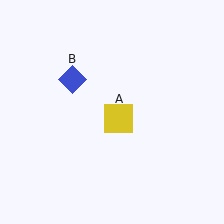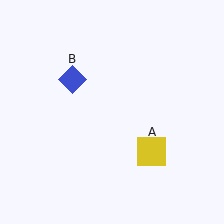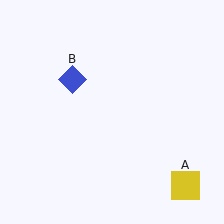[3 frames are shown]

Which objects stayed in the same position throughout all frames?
Blue diamond (object B) remained stationary.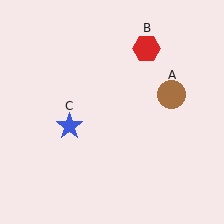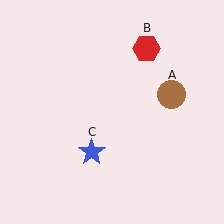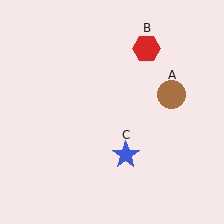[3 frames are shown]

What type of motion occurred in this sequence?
The blue star (object C) rotated counterclockwise around the center of the scene.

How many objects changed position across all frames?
1 object changed position: blue star (object C).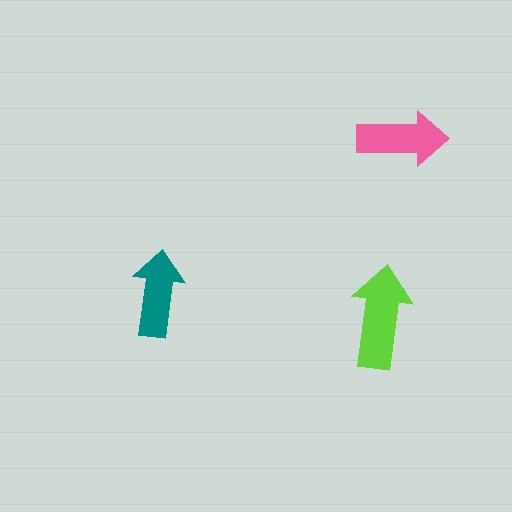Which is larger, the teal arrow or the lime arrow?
The lime one.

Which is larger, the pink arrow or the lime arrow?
The lime one.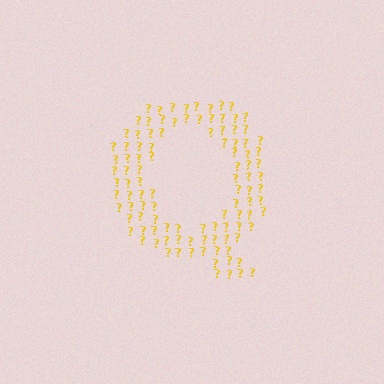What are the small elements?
The small elements are question marks.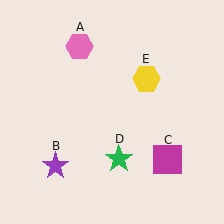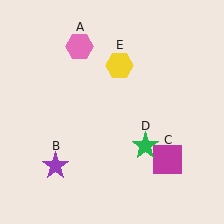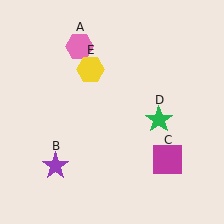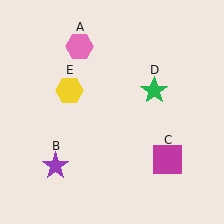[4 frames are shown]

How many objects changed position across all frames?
2 objects changed position: green star (object D), yellow hexagon (object E).